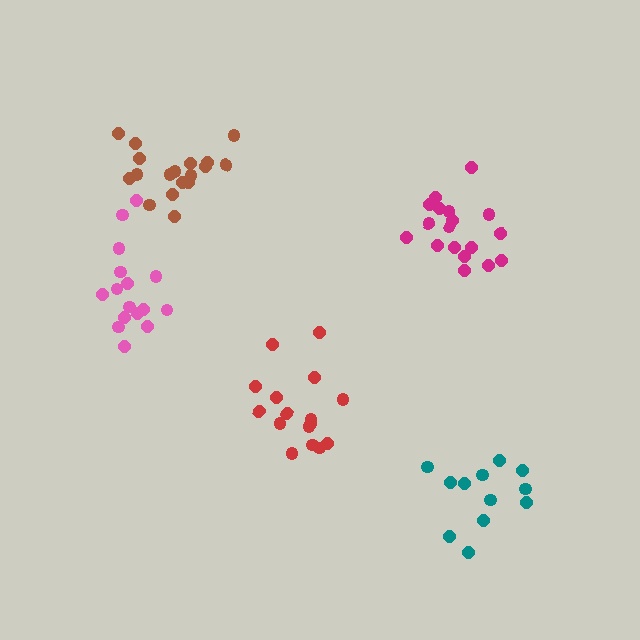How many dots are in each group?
Group 1: 13 dots, Group 2: 16 dots, Group 3: 16 dots, Group 4: 18 dots, Group 5: 18 dots (81 total).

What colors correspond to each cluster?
The clusters are colored: teal, pink, red, magenta, brown.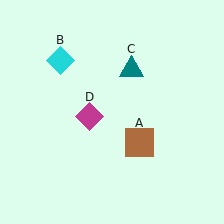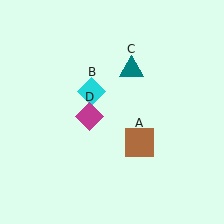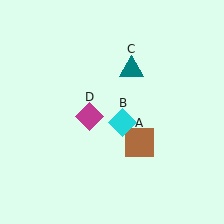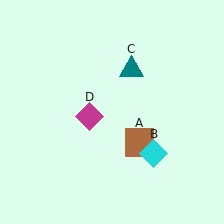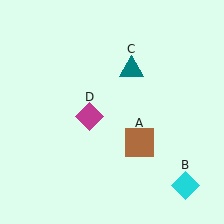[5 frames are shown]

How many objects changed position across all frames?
1 object changed position: cyan diamond (object B).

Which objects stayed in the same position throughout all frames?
Brown square (object A) and teal triangle (object C) and magenta diamond (object D) remained stationary.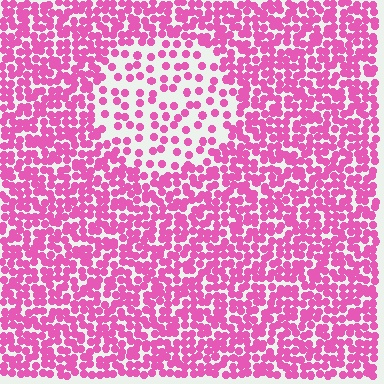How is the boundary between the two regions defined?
The boundary is defined by a change in element density (approximately 2.4x ratio). All elements are the same color, size, and shape.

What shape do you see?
I see a circle.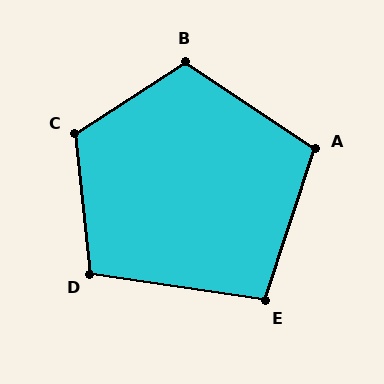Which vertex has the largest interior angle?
C, at approximately 117 degrees.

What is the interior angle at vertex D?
Approximately 105 degrees (obtuse).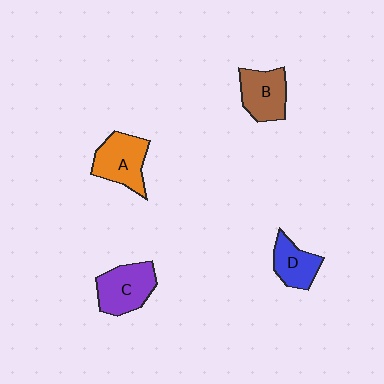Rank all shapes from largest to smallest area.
From largest to smallest: A (orange), C (purple), B (brown), D (blue).